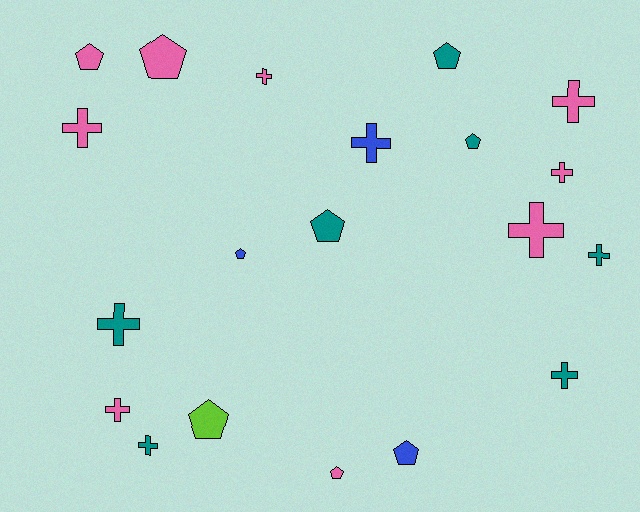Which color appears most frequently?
Pink, with 9 objects.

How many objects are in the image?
There are 20 objects.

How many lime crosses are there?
There are no lime crosses.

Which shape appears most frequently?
Cross, with 11 objects.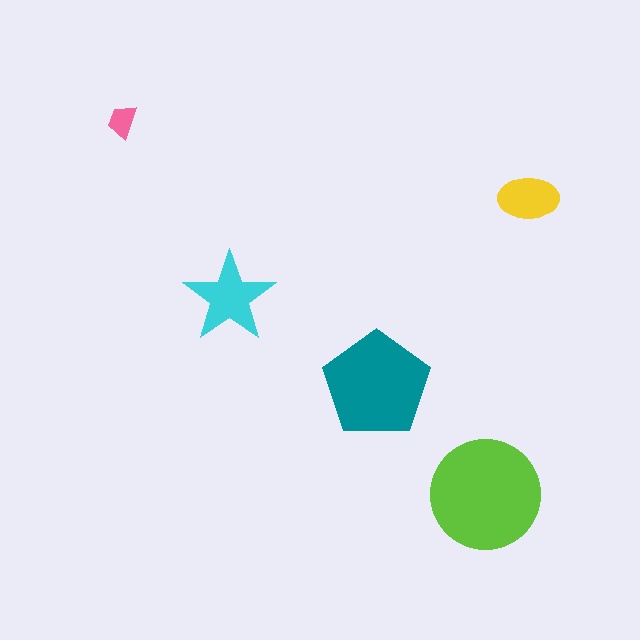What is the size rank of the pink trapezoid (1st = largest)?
5th.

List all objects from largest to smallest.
The lime circle, the teal pentagon, the cyan star, the yellow ellipse, the pink trapezoid.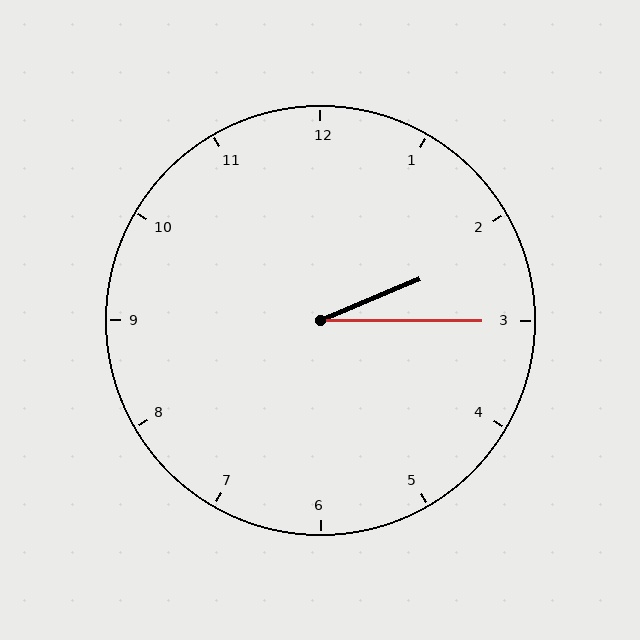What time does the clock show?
2:15.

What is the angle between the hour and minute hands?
Approximately 22 degrees.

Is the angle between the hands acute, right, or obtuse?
It is acute.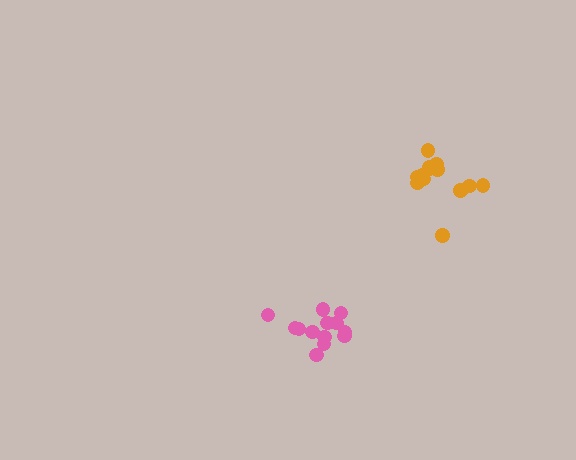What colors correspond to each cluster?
The clusters are colored: pink, orange.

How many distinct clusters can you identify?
There are 2 distinct clusters.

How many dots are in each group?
Group 1: 13 dots, Group 2: 15 dots (28 total).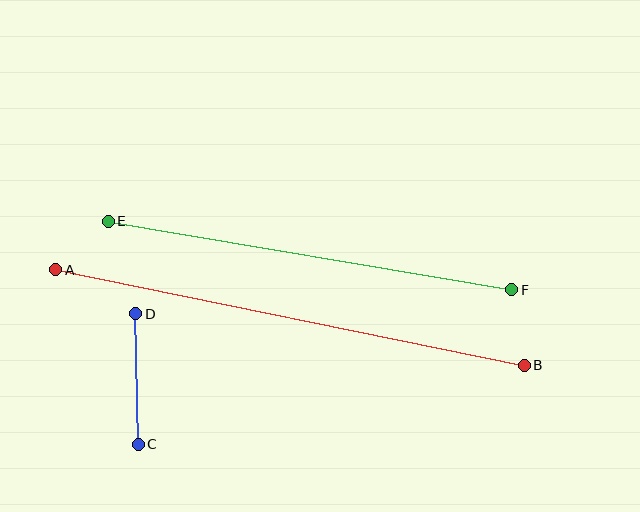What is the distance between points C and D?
The distance is approximately 130 pixels.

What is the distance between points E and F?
The distance is approximately 409 pixels.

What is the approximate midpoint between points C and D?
The midpoint is at approximately (137, 379) pixels.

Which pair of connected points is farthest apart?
Points A and B are farthest apart.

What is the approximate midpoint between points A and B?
The midpoint is at approximately (290, 317) pixels.